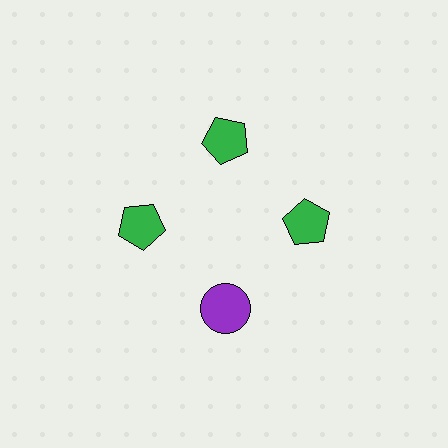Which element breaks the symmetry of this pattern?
The purple circle at roughly the 6 o'clock position breaks the symmetry. All other shapes are green pentagons.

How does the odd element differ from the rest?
It differs in both color (purple instead of green) and shape (circle instead of pentagon).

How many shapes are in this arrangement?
There are 4 shapes arranged in a ring pattern.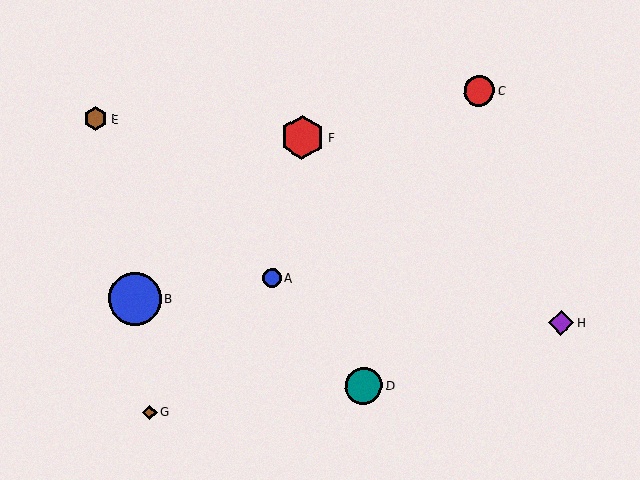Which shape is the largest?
The blue circle (labeled B) is the largest.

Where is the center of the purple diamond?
The center of the purple diamond is at (561, 323).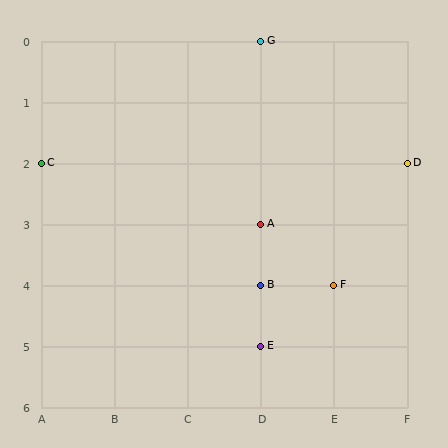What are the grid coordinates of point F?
Point F is at grid coordinates (E, 4).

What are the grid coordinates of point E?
Point E is at grid coordinates (D, 5).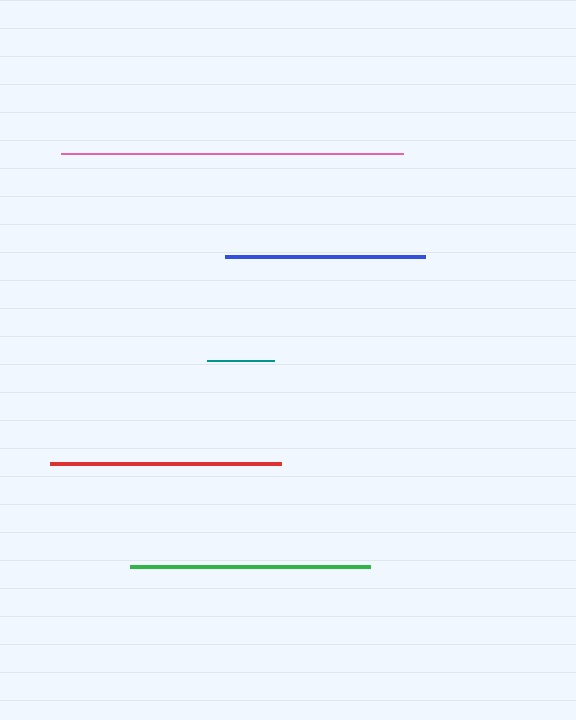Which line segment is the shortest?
The teal line is the shortest at approximately 67 pixels.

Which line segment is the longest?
The pink line is the longest at approximately 342 pixels.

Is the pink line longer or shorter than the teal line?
The pink line is longer than the teal line.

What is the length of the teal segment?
The teal segment is approximately 67 pixels long.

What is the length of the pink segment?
The pink segment is approximately 342 pixels long.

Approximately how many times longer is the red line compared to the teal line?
The red line is approximately 3.5 times the length of the teal line.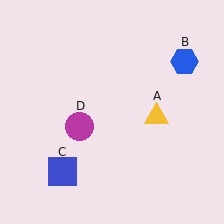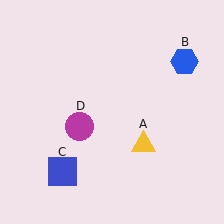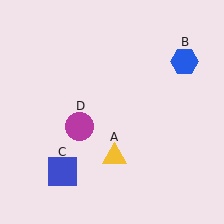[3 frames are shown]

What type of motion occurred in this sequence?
The yellow triangle (object A) rotated clockwise around the center of the scene.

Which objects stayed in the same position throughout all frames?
Blue hexagon (object B) and blue square (object C) and magenta circle (object D) remained stationary.